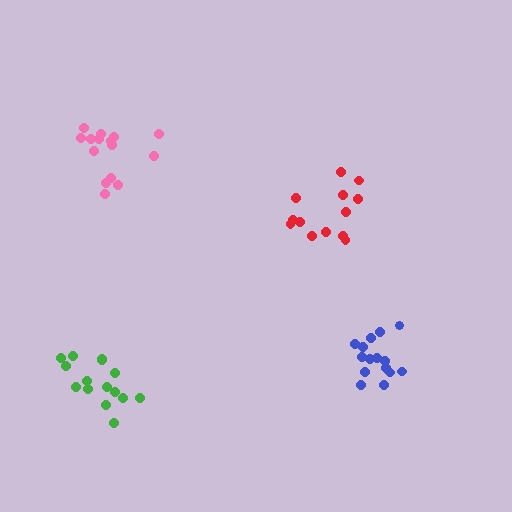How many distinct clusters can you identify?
There are 4 distinct clusters.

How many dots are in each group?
Group 1: 13 dots, Group 2: 15 dots, Group 3: 15 dots, Group 4: 15 dots (58 total).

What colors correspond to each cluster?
The clusters are colored: red, green, blue, pink.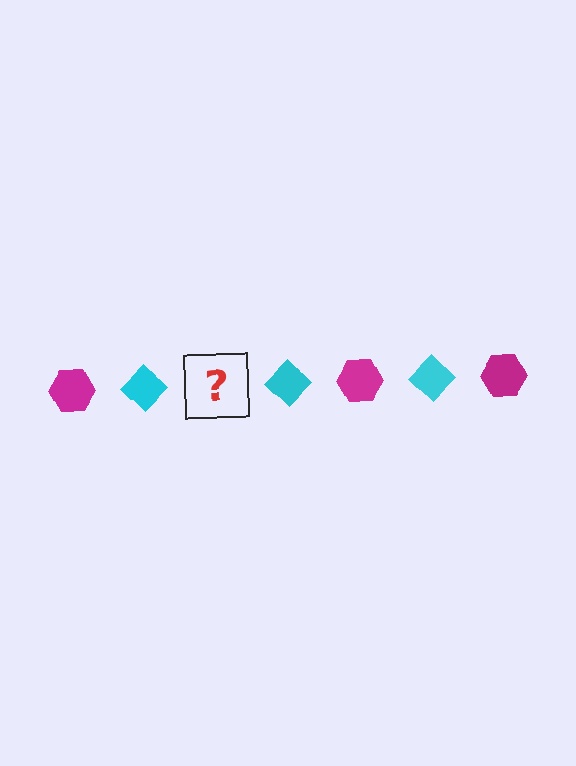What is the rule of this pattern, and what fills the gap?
The rule is that the pattern alternates between magenta hexagon and cyan diamond. The gap should be filled with a magenta hexagon.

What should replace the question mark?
The question mark should be replaced with a magenta hexagon.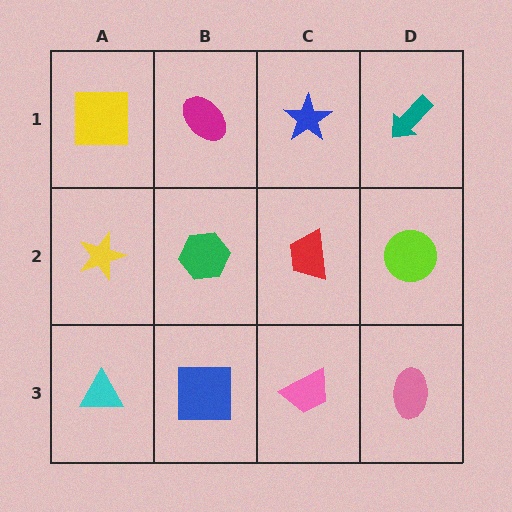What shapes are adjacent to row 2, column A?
A yellow square (row 1, column A), a cyan triangle (row 3, column A), a green hexagon (row 2, column B).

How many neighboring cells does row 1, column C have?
3.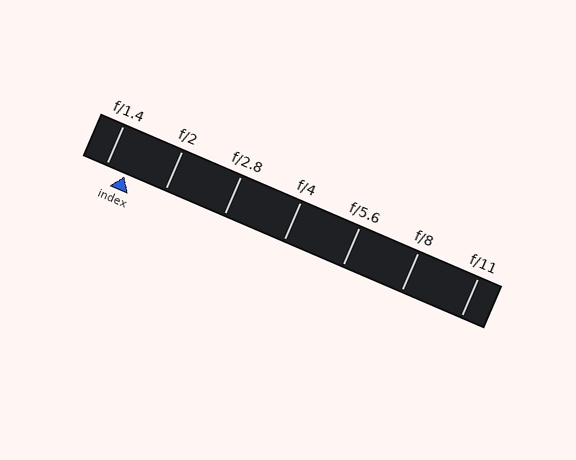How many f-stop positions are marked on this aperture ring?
There are 7 f-stop positions marked.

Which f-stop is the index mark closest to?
The index mark is closest to f/1.4.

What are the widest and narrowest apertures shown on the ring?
The widest aperture shown is f/1.4 and the narrowest is f/11.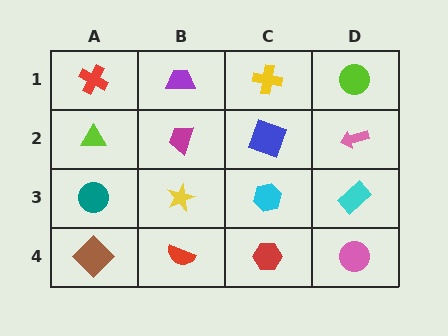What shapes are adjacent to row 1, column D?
A pink arrow (row 2, column D), a yellow cross (row 1, column C).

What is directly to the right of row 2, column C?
A pink arrow.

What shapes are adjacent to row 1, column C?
A blue square (row 2, column C), a purple trapezoid (row 1, column B), a lime circle (row 1, column D).